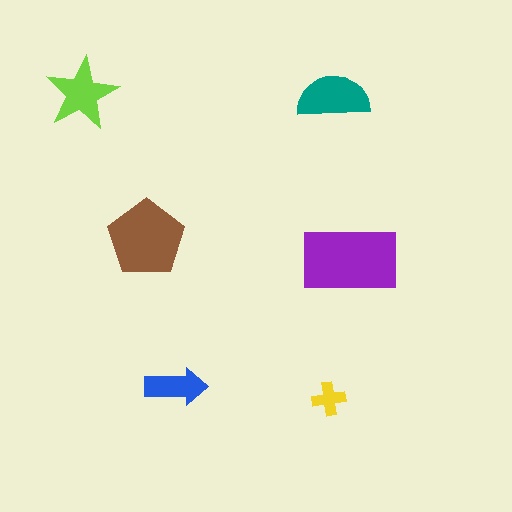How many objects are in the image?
There are 6 objects in the image.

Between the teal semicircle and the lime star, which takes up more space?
The teal semicircle.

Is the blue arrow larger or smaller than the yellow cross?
Larger.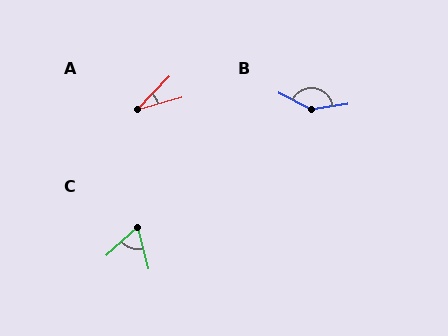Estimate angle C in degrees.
Approximately 63 degrees.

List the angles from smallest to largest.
A (31°), C (63°), B (146°).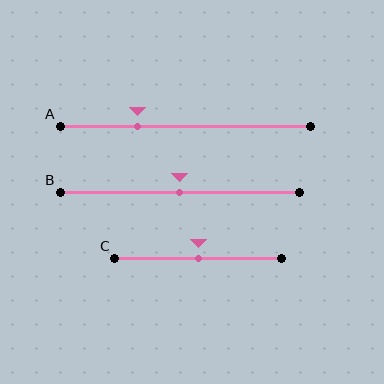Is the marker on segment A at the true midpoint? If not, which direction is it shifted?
No, the marker on segment A is shifted to the left by about 19% of the segment length.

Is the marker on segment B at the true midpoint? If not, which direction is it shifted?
Yes, the marker on segment B is at the true midpoint.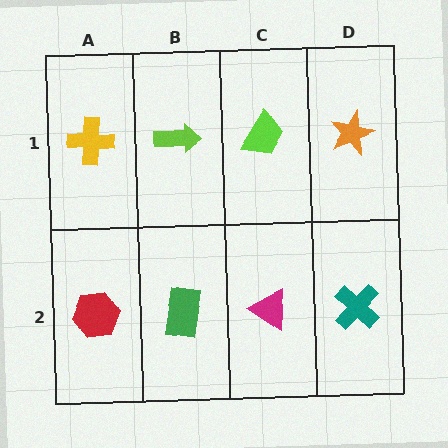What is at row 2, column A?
A red hexagon.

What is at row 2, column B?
A green rectangle.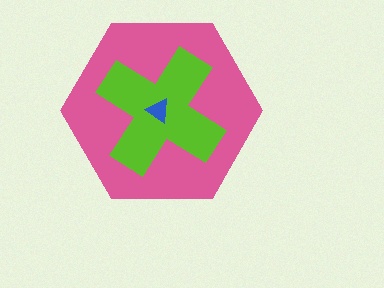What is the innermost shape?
The blue triangle.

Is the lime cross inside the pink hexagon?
Yes.